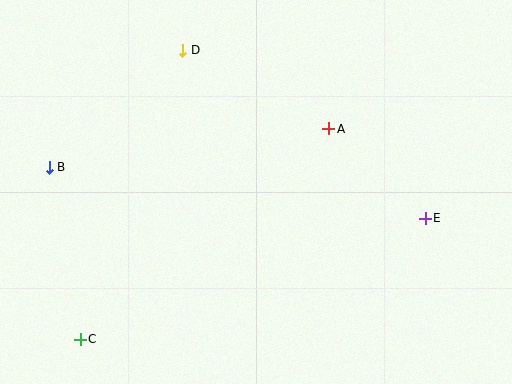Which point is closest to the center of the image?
Point A at (329, 129) is closest to the center.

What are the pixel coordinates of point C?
Point C is at (80, 339).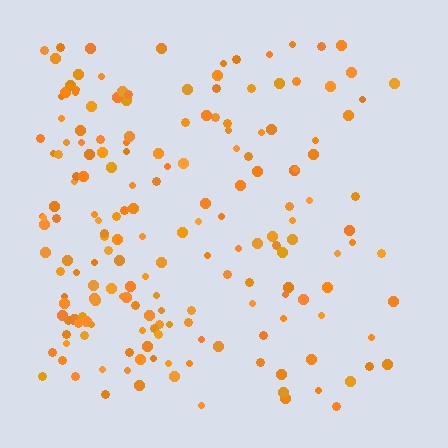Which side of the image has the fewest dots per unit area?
The right.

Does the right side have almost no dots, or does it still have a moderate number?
Still a moderate number, just noticeably fewer than the left.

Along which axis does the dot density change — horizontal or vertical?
Horizontal.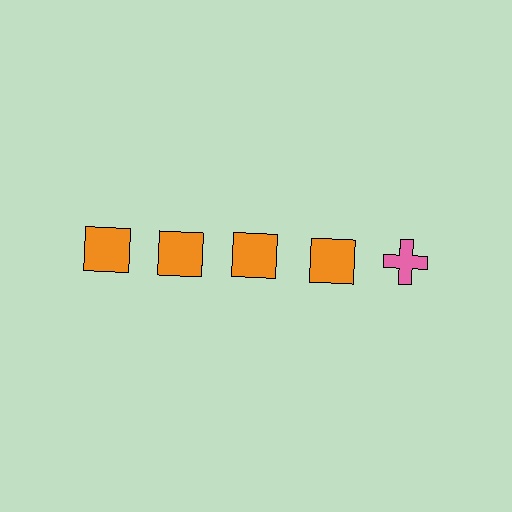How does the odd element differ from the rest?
It differs in both color (pink instead of orange) and shape (cross instead of square).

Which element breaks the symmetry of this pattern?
The pink cross in the top row, rightmost column breaks the symmetry. All other shapes are orange squares.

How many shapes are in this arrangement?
There are 5 shapes arranged in a grid pattern.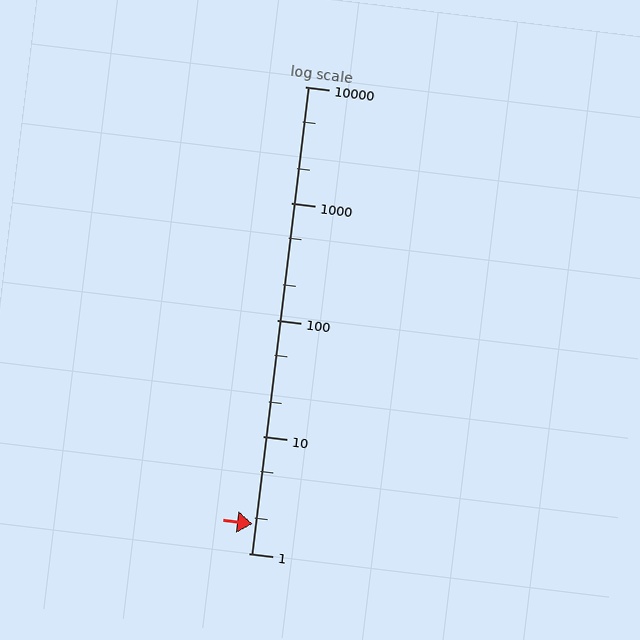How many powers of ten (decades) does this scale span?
The scale spans 4 decades, from 1 to 10000.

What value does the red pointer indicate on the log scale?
The pointer indicates approximately 1.8.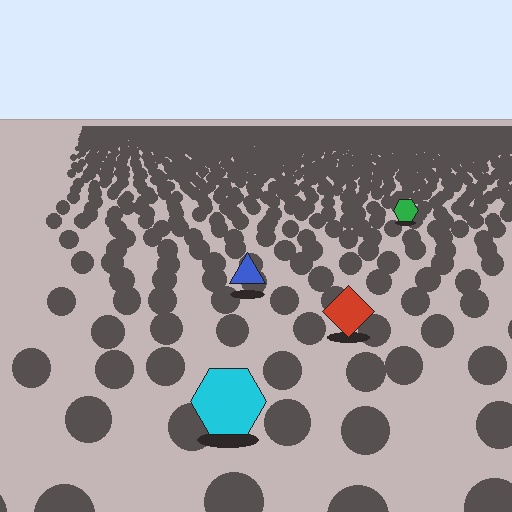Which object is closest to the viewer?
The cyan hexagon is closest. The texture marks near it are larger and more spread out.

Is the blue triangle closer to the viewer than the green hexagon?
Yes. The blue triangle is closer — you can tell from the texture gradient: the ground texture is coarser near it.